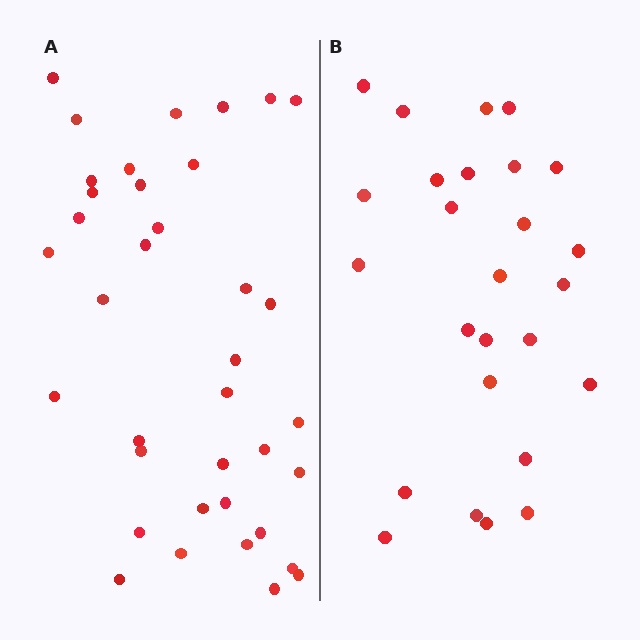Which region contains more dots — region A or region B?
Region A (the left region) has more dots.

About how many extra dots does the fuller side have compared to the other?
Region A has roughly 12 or so more dots than region B.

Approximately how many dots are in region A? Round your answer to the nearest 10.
About 40 dots. (The exact count is 37, which rounds to 40.)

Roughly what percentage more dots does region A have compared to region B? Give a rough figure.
About 40% more.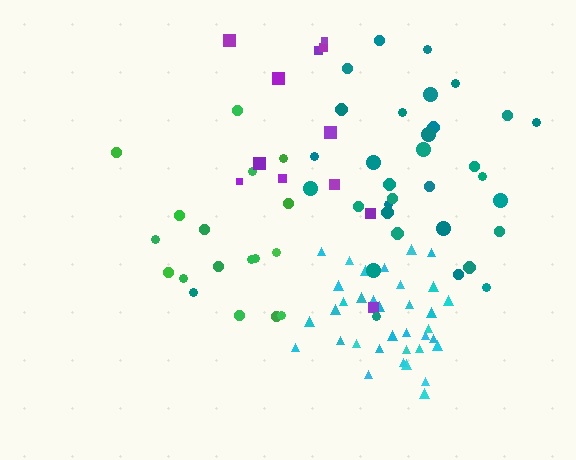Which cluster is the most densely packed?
Cyan.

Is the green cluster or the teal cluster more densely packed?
Teal.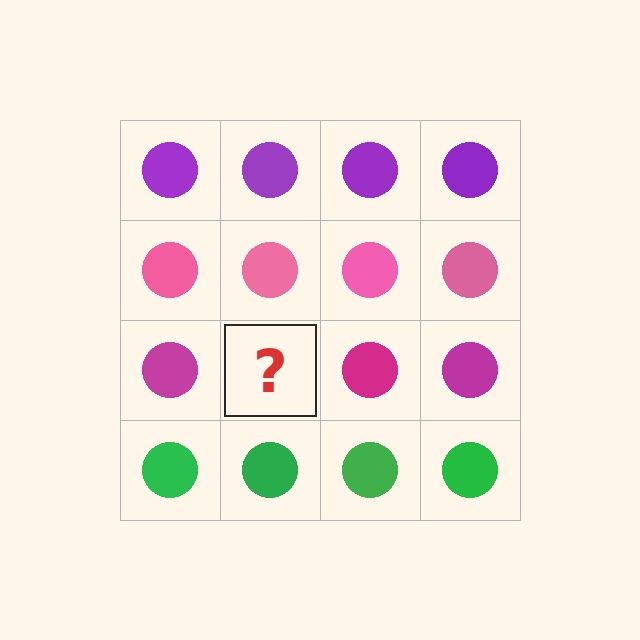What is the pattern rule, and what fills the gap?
The rule is that each row has a consistent color. The gap should be filled with a magenta circle.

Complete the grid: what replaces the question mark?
The question mark should be replaced with a magenta circle.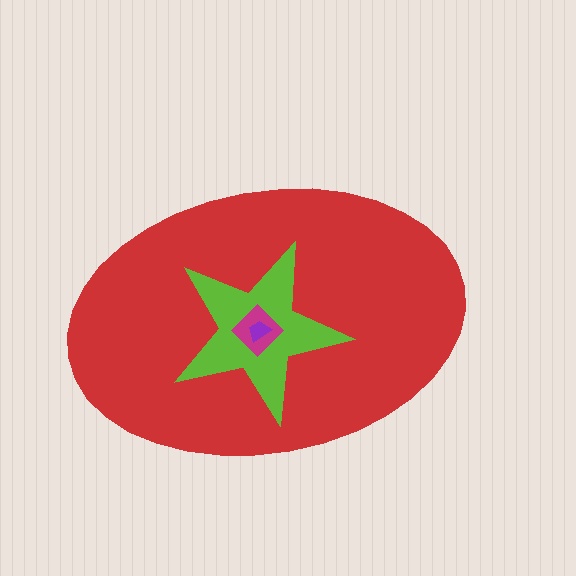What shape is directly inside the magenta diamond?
The purple trapezoid.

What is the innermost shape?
The purple trapezoid.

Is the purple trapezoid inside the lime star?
Yes.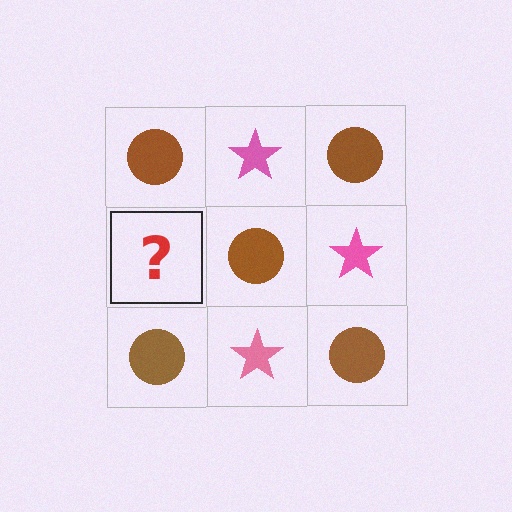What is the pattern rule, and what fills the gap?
The rule is that it alternates brown circle and pink star in a checkerboard pattern. The gap should be filled with a pink star.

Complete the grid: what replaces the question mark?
The question mark should be replaced with a pink star.